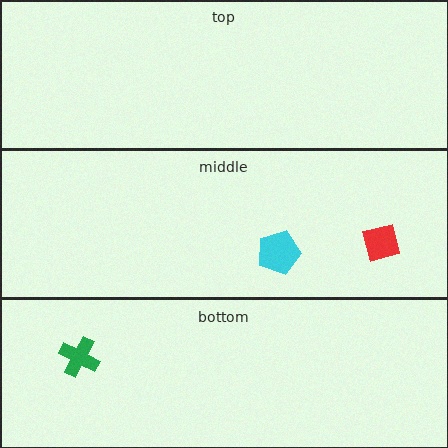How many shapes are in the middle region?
2.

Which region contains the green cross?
The bottom region.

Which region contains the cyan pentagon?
The middle region.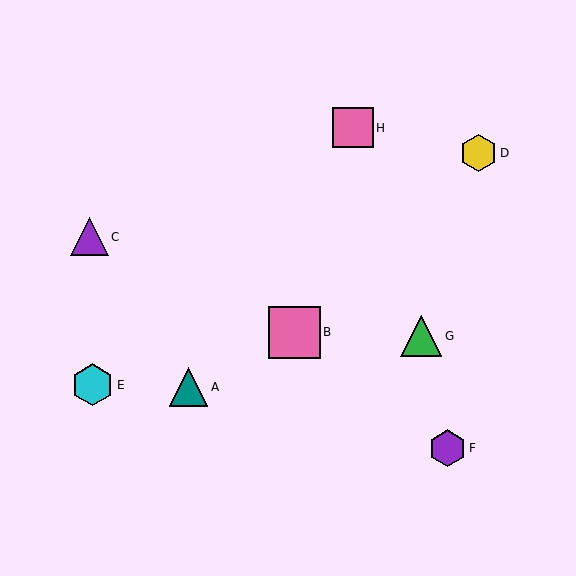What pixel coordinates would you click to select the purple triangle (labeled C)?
Click at (89, 237) to select the purple triangle C.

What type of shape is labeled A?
Shape A is a teal triangle.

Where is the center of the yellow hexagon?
The center of the yellow hexagon is at (479, 153).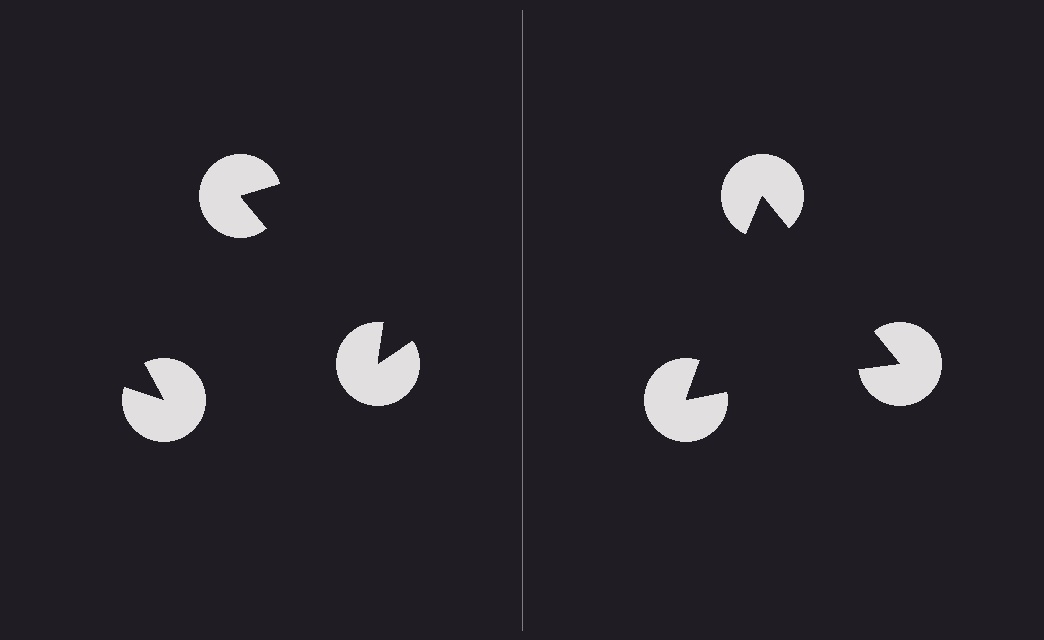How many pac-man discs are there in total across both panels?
6 — 3 on each side.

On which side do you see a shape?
An illusory triangle appears on the right side. On the left side the wedge cuts are rotated, so no coherent shape forms.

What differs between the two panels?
The pac-man discs are positioned identically on both sides; only the wedge orientations differ. On the right they align to a triangle; on the left they are misaligned.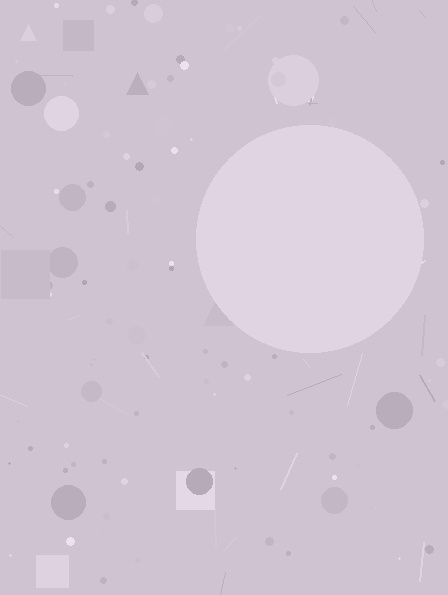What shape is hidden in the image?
A circle is hidden in the image.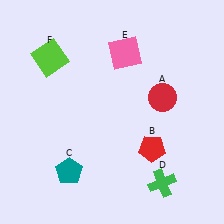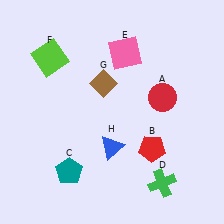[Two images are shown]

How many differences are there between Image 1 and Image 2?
There are 2 differences between the two images.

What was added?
A brown diamond (G), a blue triangle (H) were added in Image 2.